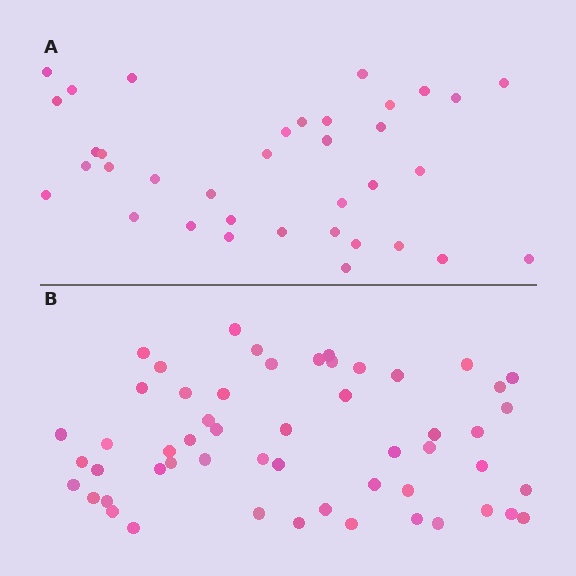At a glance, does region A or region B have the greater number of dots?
Region B (the bottom region) has more dots.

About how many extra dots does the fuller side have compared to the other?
Region B has approximately 20 more dots than region A.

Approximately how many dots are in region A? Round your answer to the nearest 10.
About 40 dots. (The exact count is 36, which rounds to 40.)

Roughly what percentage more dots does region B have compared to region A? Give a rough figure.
About 50% more.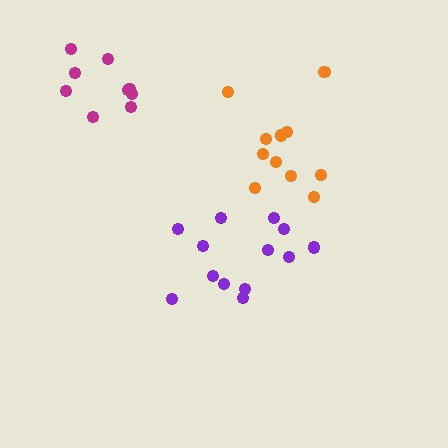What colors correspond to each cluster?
The clusters are colored: magenta, purple, orange.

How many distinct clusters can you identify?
There are 3 distinct clusters.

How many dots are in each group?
Group 1: 9 dots, Group 2: 13 dots, Group 3: 11 dots (33 total).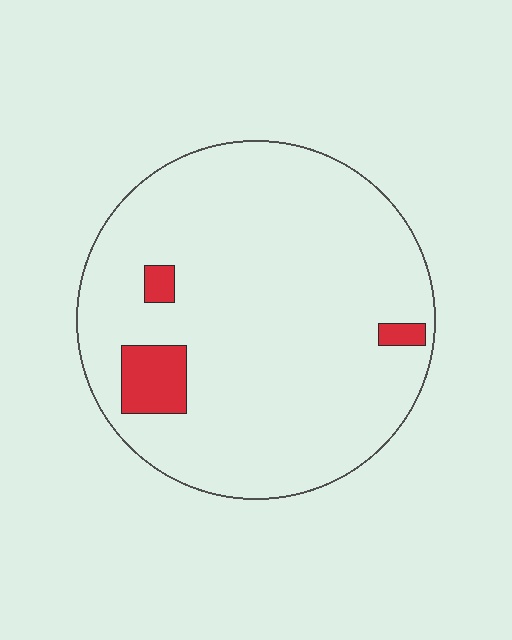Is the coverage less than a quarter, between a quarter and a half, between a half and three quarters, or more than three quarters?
Less than a quarter.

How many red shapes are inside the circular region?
3.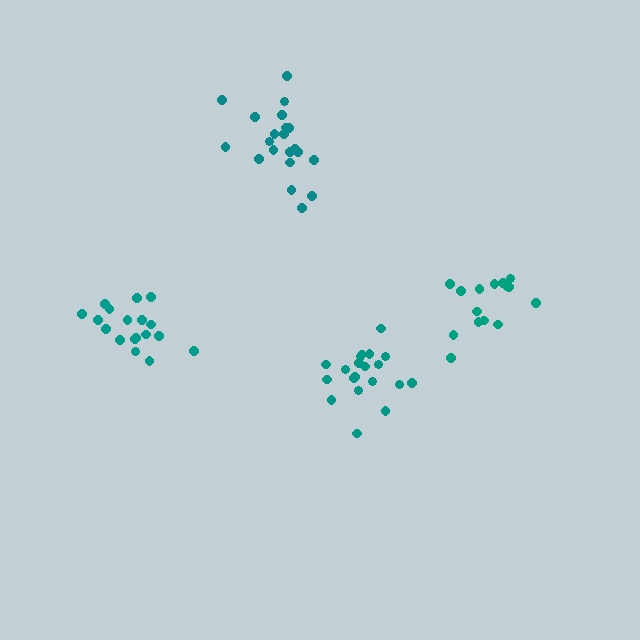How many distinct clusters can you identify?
There are 4 distinct clusters.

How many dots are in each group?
Group 1: 20 dots, Group 2: 21 dots, Group 3: 18 dots, Group 4: 15 dots (74 total).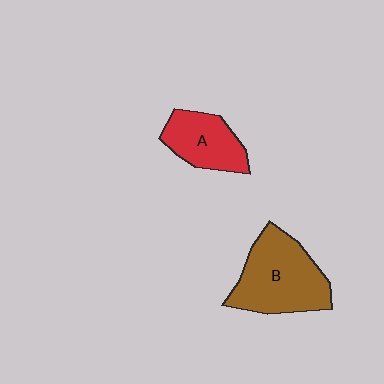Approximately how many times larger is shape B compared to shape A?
Approximately 1.6 times.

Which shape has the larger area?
Shape B (brown).